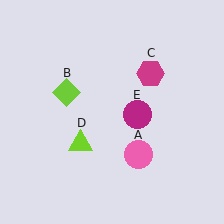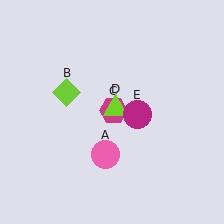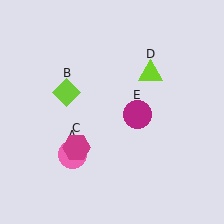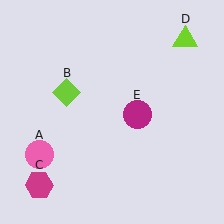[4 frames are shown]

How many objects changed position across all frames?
3 objects changed position: pink circle (object A), magenta hexagon (object C), lime triangle (object D).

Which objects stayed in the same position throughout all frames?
Lime diamond (object B) and magenta circle (object E) remained stationary.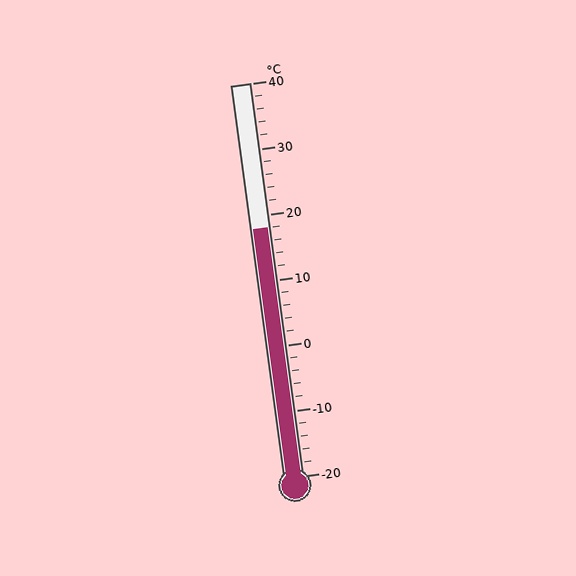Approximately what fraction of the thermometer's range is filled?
The thermometer is filled to approximately 65% of its range.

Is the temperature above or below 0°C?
The temperature is above 0°C.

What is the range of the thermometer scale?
The thermometer scale ranges from -20°C to 40°C.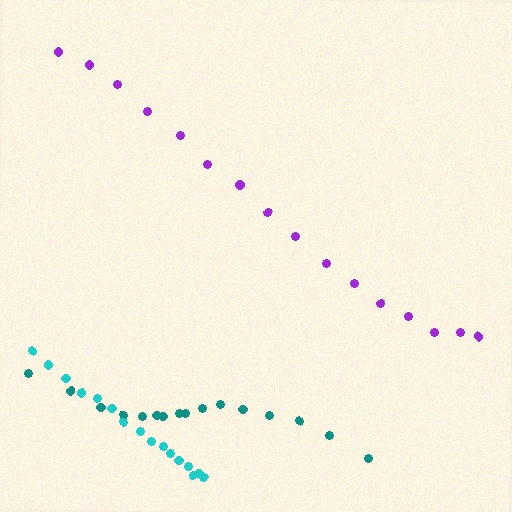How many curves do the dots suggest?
There are 3 distinct paths.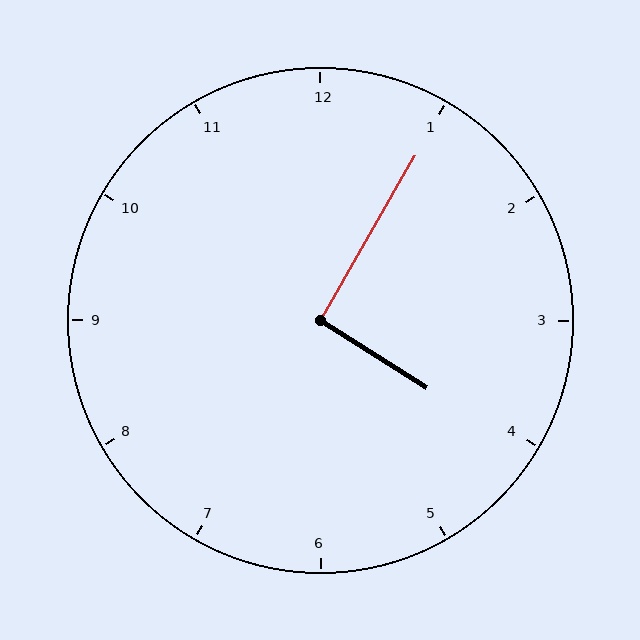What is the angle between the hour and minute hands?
Approximately 92 degrees.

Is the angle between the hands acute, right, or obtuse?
It is right.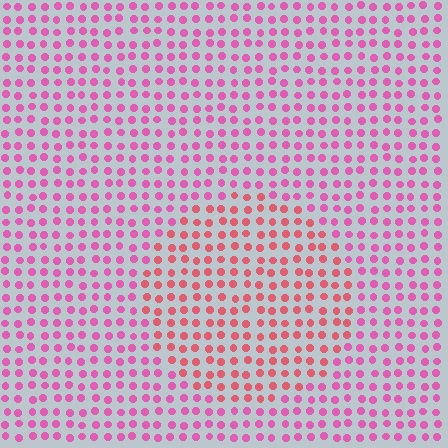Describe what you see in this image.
The image is filled with small pink elements in a uniform arrangement. A circle-shaped region is visible where the elements are tinted to a slightly different hue, forming a subtle color boundary.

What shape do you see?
I see a circle.